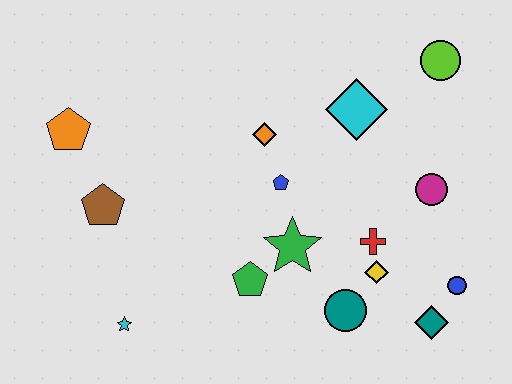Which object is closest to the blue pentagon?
The orange diamond is closest to the blue pentagon.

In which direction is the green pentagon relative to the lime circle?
The green pentagon is below the lime circle.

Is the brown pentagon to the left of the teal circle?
Yes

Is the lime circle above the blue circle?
Yes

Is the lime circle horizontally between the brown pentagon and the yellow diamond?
No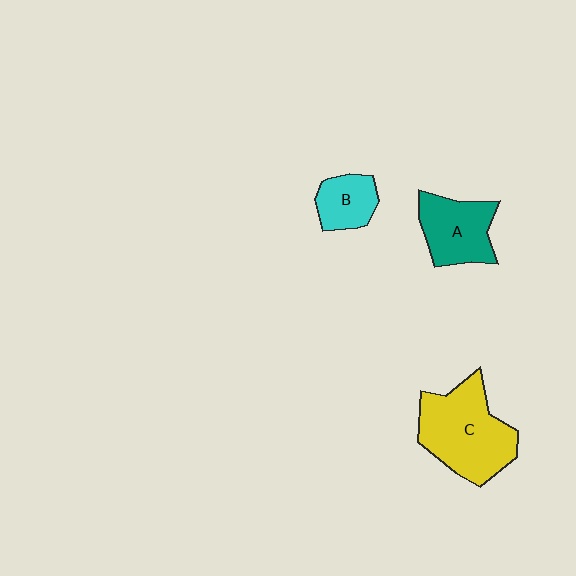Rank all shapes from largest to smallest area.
From largest to smallest: C (yellow), A (teal), B (cyan).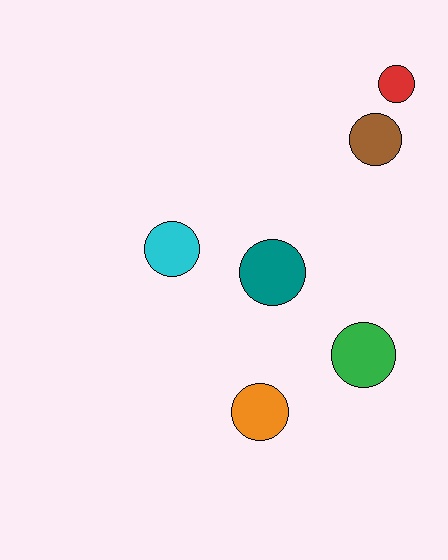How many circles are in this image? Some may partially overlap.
There are 6 circles.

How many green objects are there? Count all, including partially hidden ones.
There is 1 green object.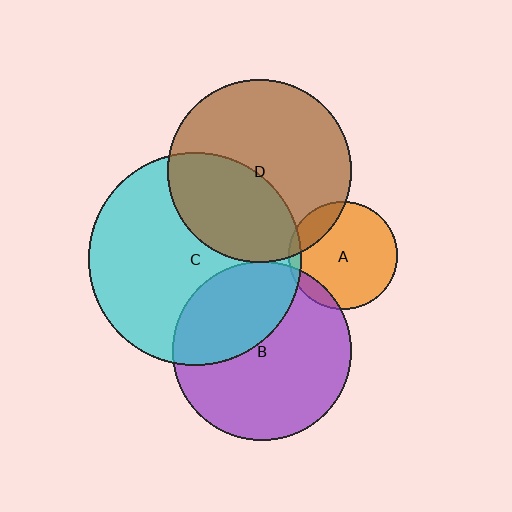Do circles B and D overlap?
Yes.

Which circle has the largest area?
Circle C (cyan).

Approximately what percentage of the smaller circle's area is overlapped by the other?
Approximately 5%.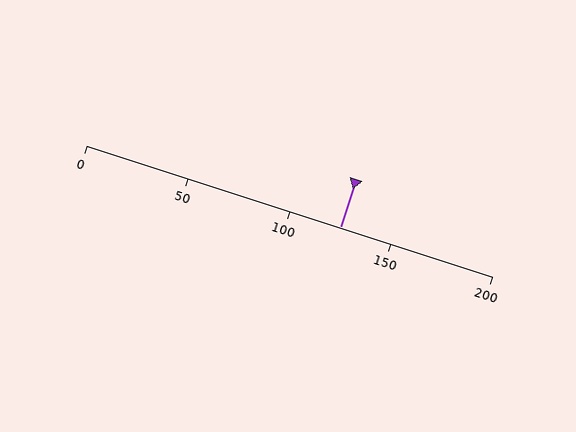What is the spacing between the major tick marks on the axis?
The major ticks are spaced 50 apart.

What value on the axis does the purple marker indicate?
The marker indicates approximately 125.